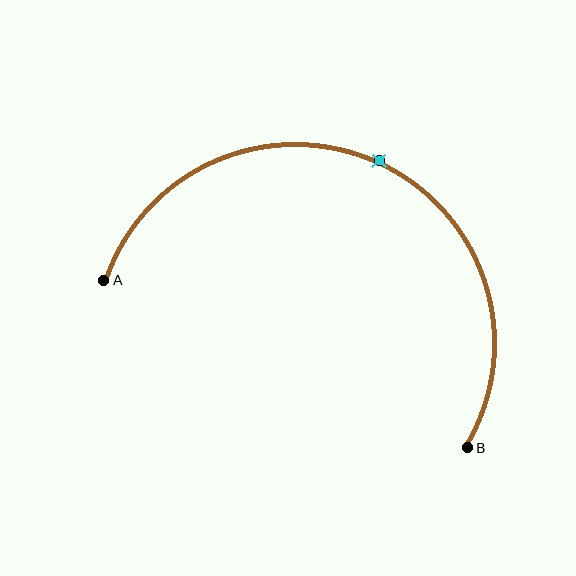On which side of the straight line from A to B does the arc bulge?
The arc bulges above the straight line connecting A and B.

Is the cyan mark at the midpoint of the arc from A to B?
Yes. The cyan mark lies on the arc at equal arc-length from both A and B — it is the arc midpoint.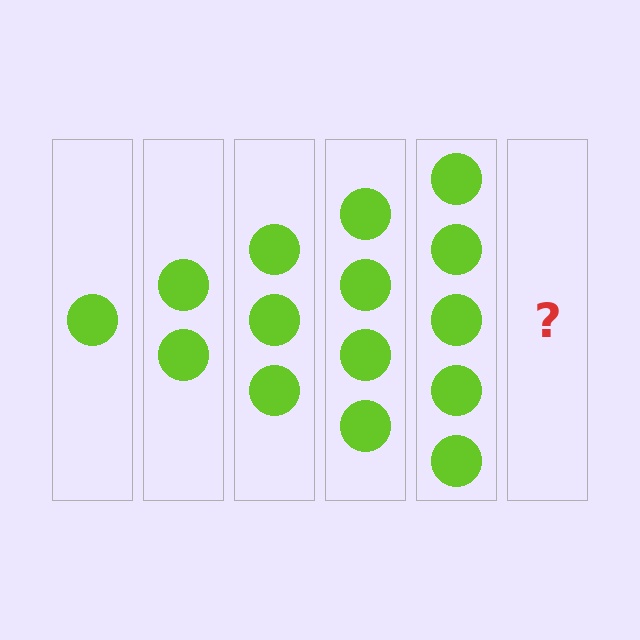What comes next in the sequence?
The next element should be 6 circles.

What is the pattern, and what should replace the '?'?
The pattern is that each step adds one more circle. The '?' should be 6 circles.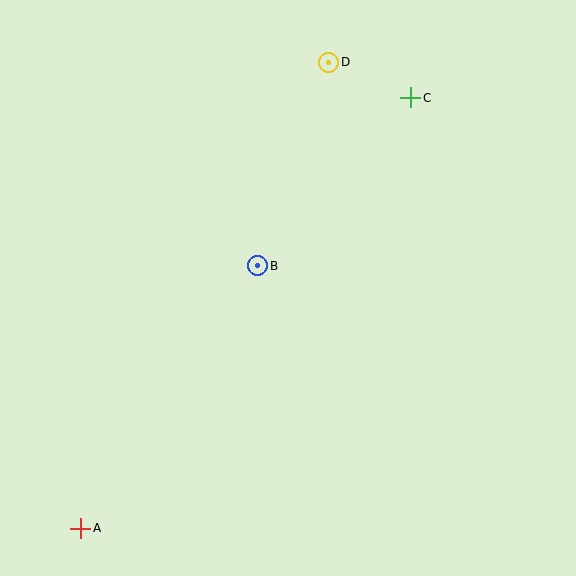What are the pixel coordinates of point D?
Point D is at (329, 62).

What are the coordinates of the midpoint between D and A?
The midpoint between D and A is at (205, 295).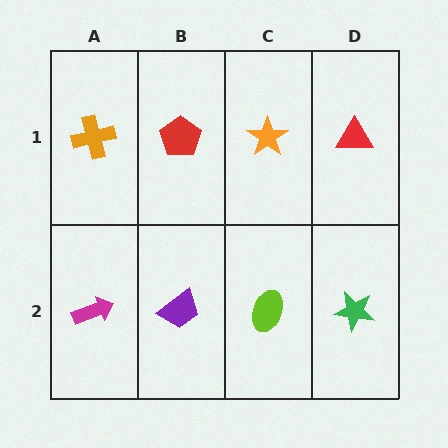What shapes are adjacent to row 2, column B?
A red pentagon (row 1, column B), a magenta arrow (row 2, column A), a lime ellipse (row 2, column C).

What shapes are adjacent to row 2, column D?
A red triangle (row 1, column D), a lime ellipse (row 2, column C).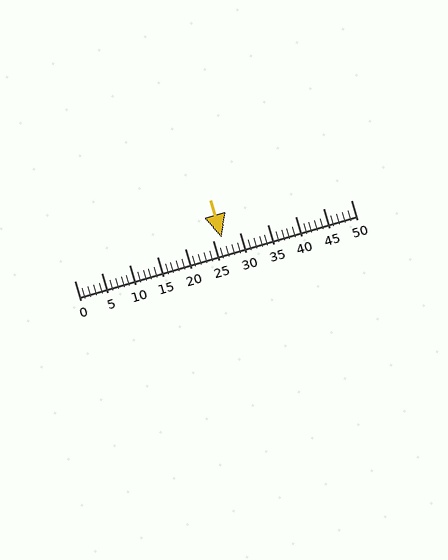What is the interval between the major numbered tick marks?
The major tick marks are spaced 5 units apart.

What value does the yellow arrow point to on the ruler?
The yellow arrow points to approximately 27.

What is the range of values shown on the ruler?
The ruler shows values from 0 to 50.